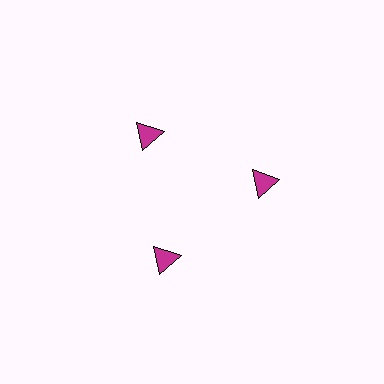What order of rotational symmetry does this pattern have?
This pattern has 3-fold rotational symmetry.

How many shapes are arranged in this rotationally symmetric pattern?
There are 3 shapes, arranged in 3 groups of 1.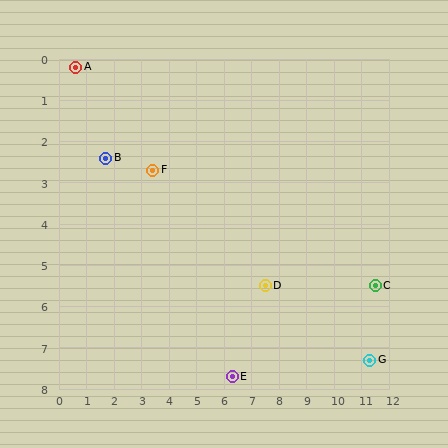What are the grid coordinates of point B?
Point B is at approximately (1.7, 2.4).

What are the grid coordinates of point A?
Point A is at approximately (0.6, 0.2).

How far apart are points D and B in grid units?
Points D and B are about 6.6 grid units apart.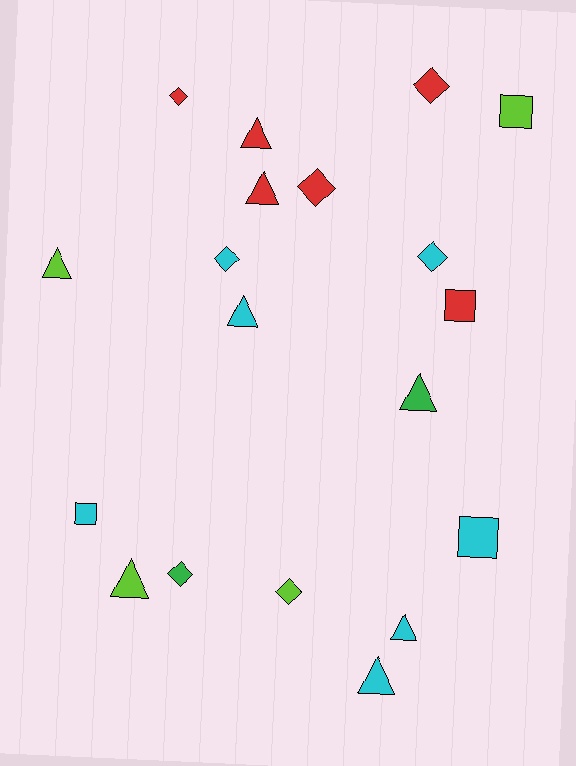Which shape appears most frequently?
Triangle, with 8 objects.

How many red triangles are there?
There are 2 red triangles.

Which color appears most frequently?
Cyan, with 7 objects.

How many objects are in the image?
There are 19 objects.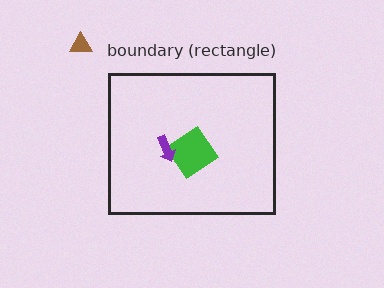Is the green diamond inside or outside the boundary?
Inside.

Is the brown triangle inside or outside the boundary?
Outside.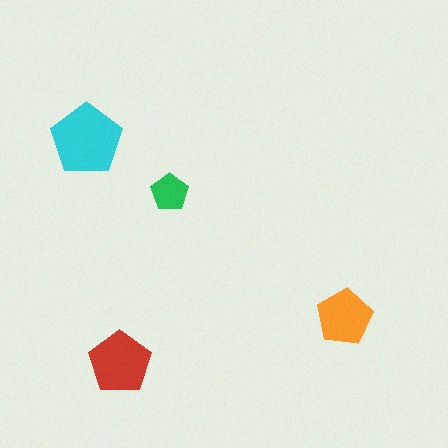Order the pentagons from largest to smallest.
the cyan one, the red one, the orange one, the green one.